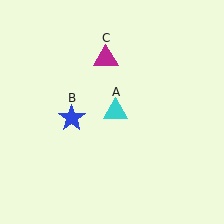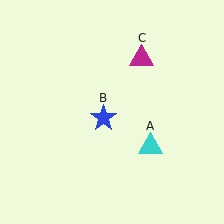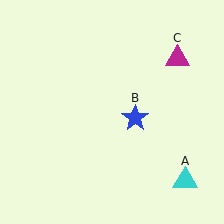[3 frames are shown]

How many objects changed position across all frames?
3 objects changed position: cyan triangle (object A), blue star (object B), magenta triangle (object C).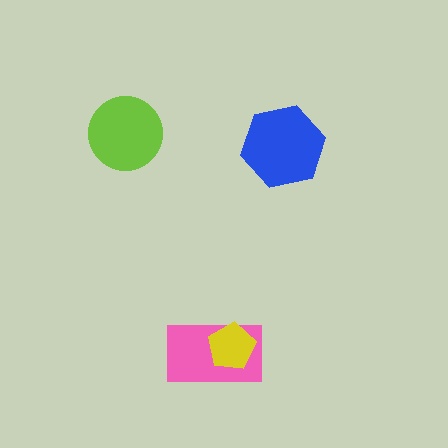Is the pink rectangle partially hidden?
Yes, it is partially covered by another shape.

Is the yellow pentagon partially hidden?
No, no other shape covers it.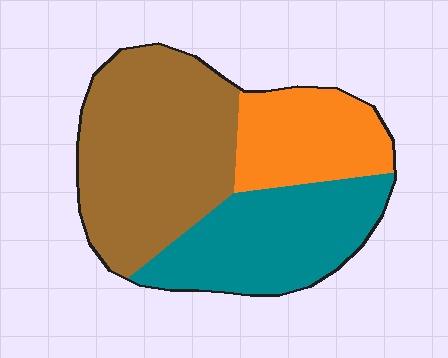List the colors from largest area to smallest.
From largest to smallest: brown, teal, orange.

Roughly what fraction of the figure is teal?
Teal covers 32% of the figure.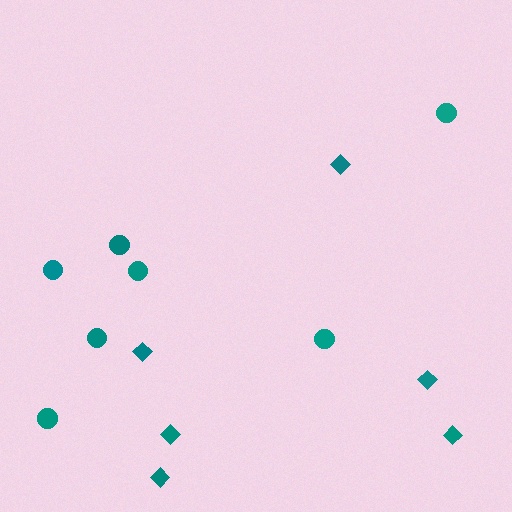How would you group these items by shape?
There are 2 groups: one group of circles (7) and one group of diamonds (6).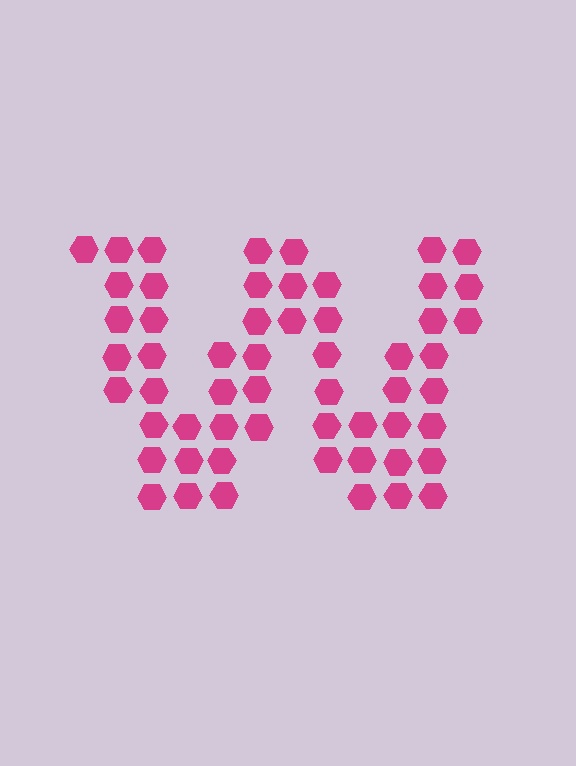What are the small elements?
The small elements are hexagons.